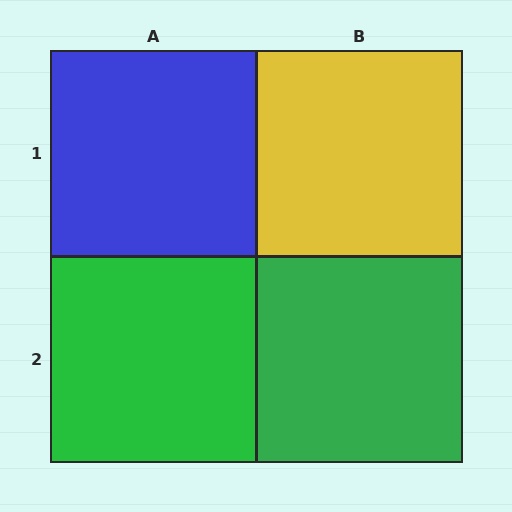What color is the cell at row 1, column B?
Yellow.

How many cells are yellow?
1 cell is yellow.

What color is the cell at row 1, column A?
Blue.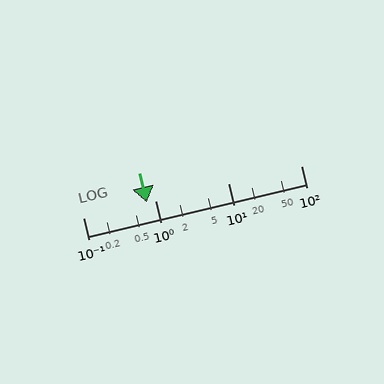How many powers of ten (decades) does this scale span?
The scale spans 3 decades, from 0.1 to 100.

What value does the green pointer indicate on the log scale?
The pointer indicates approximately 0.76.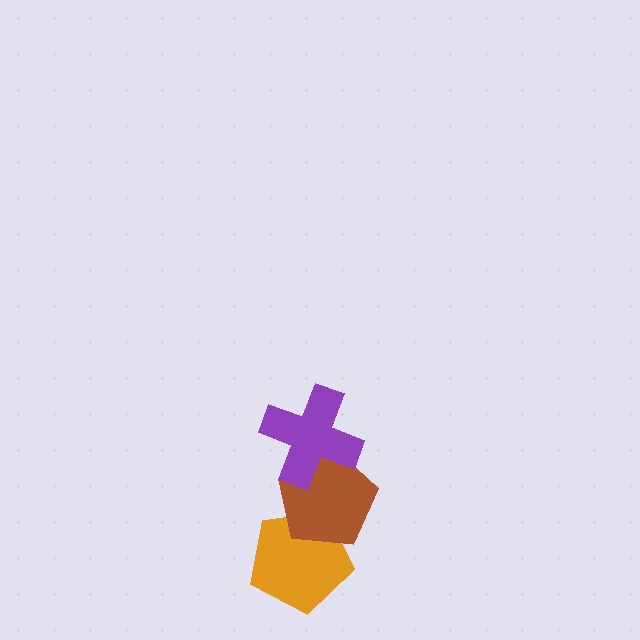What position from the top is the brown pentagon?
The brown pentagon is 2nd from the top.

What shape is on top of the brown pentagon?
The purple cross is on top of the brown pentagon.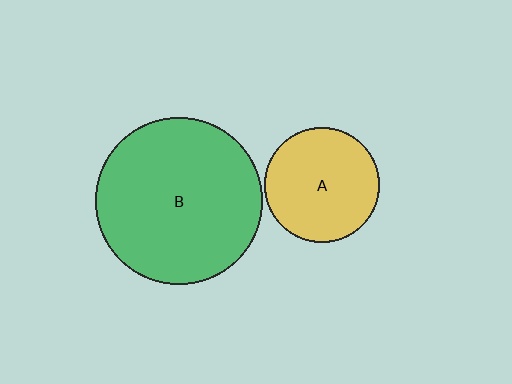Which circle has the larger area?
Circle B (green).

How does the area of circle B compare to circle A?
Approximately 2.1 times.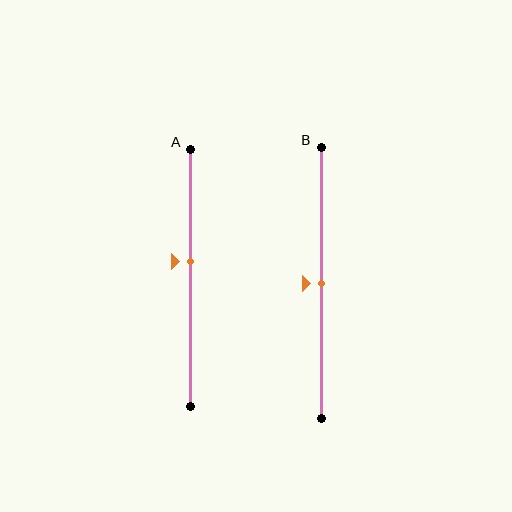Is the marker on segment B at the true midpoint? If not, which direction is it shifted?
Yes, the marker on segment B is at the true midpoint.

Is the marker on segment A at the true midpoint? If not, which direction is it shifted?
No, the marker on segment A is shifted upward by about 6% of the segment length.